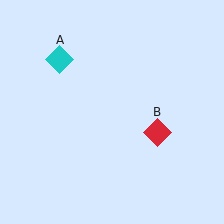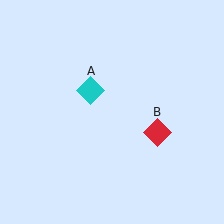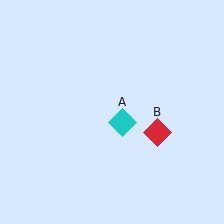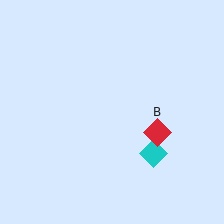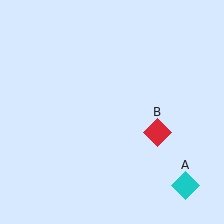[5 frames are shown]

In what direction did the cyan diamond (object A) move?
The cyan diamond (object A) moved down and to the right.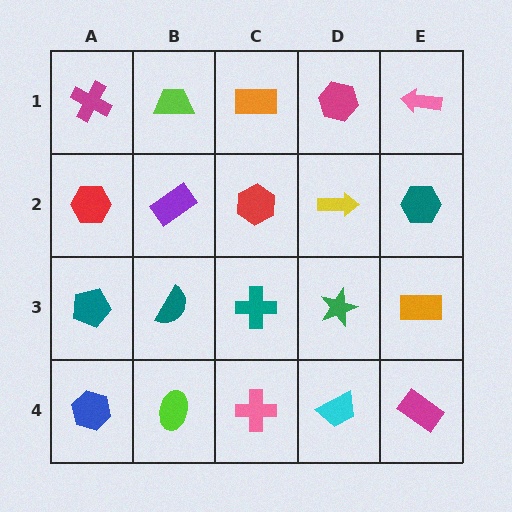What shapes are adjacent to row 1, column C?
A red hexagon (row 2, column C), a lime trapezoid (row 1, column B), a magenta hexagon (row 1, column D).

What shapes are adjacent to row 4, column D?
A green star (row 3, column D), a pink cross (row 4, column C), a magenta rectangle (row 4, column E).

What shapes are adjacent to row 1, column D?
A yellow arrow (row 2, column D), an orange rectangle (row 1, column C), a pink arrow (row 1, column E).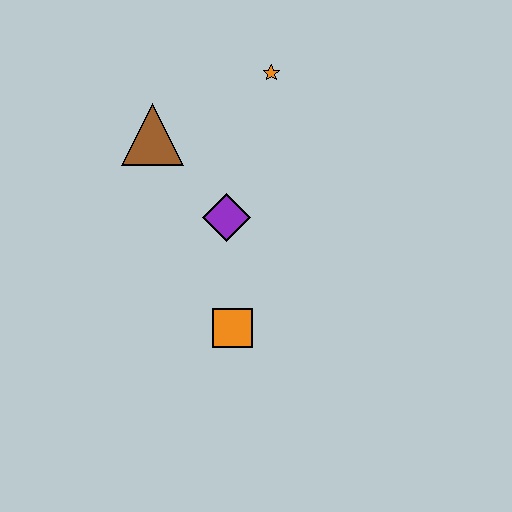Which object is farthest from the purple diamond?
The orange star is farthest from the purple diamond.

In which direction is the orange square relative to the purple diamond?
The orange square is below the purple diamond.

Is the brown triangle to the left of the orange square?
Yes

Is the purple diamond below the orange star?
Yes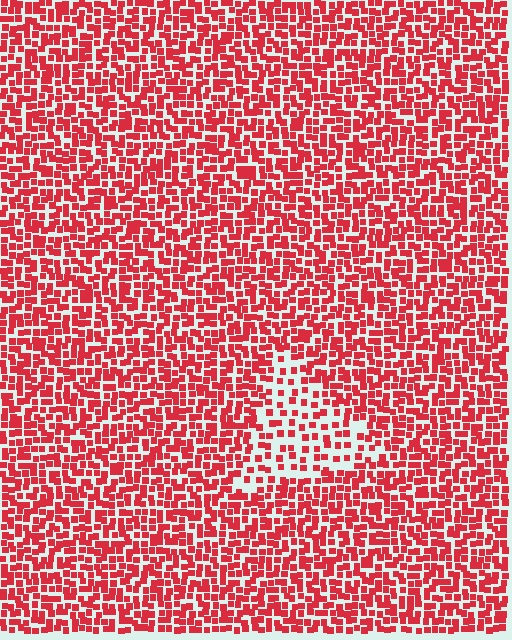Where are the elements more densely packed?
The elements are more densely packed outside the triangle boundary.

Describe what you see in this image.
The image contains small red elements arranged at two different densities. A triangle-shaped region is visible where the elements are less densely packed than the surrounding area.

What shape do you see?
I see a triangle.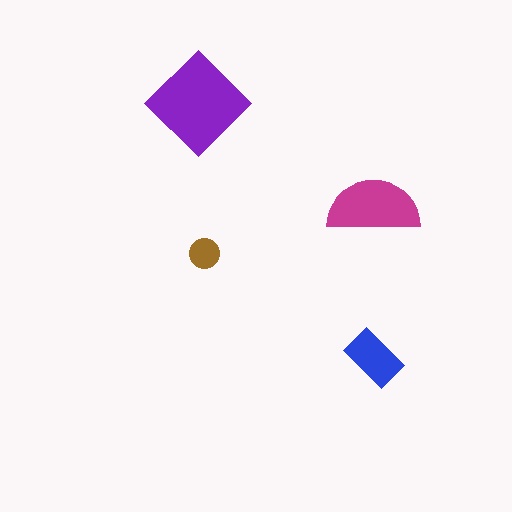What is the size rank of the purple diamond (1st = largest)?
1st.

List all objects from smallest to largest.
The brown circle, the blue rectangle, the magenta semicircle, the purple diamond.